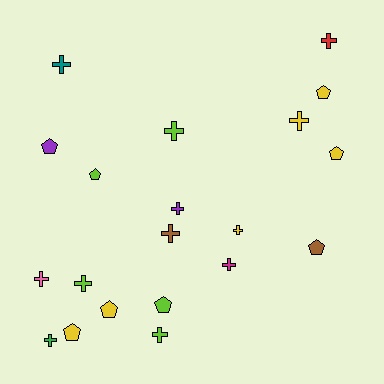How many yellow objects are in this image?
There are 6 yellow objects.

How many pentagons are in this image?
There are 8 pentagons.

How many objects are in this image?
There are 20 objects.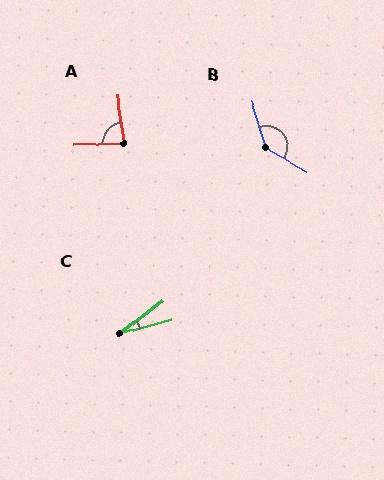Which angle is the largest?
B, at approximately 137 degrees.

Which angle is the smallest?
C, at approximately 22 degrees.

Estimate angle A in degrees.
Approximately 85 degrees.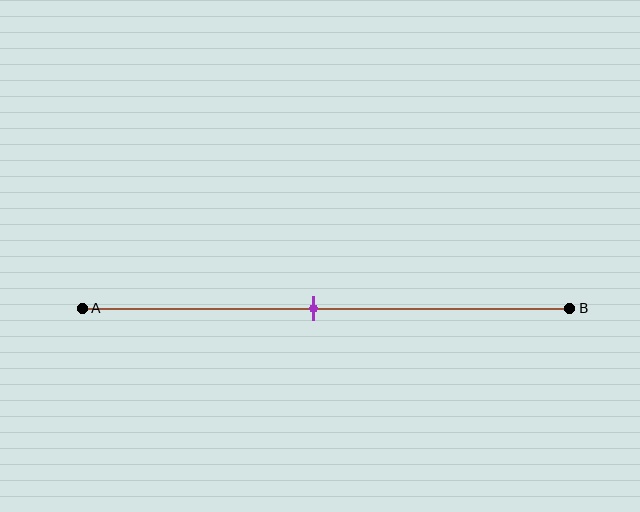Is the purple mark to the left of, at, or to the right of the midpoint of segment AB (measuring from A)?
The purple mark is approximately at the midpoint of segment AB.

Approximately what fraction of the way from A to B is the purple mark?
The purple mark is approximately 45% of the way from A to B.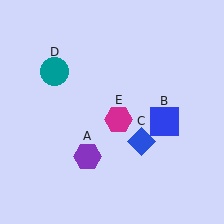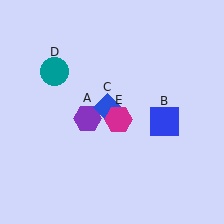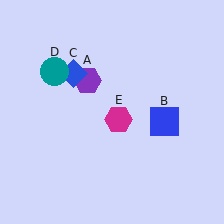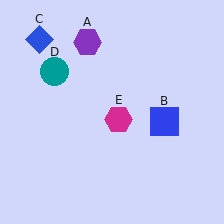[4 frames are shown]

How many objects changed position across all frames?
2 objects changed position: purple hexagon (object A), blue diamond (object C).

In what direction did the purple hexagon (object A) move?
The purple hexagon (object A) moved up.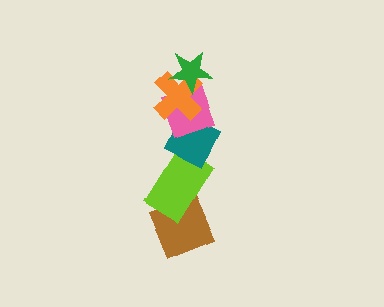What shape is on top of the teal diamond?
The pink diamond is on top of the teal diamond.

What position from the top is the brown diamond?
The brown diamond is 6th from the top.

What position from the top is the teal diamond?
The teal diamond is 4th from the top.